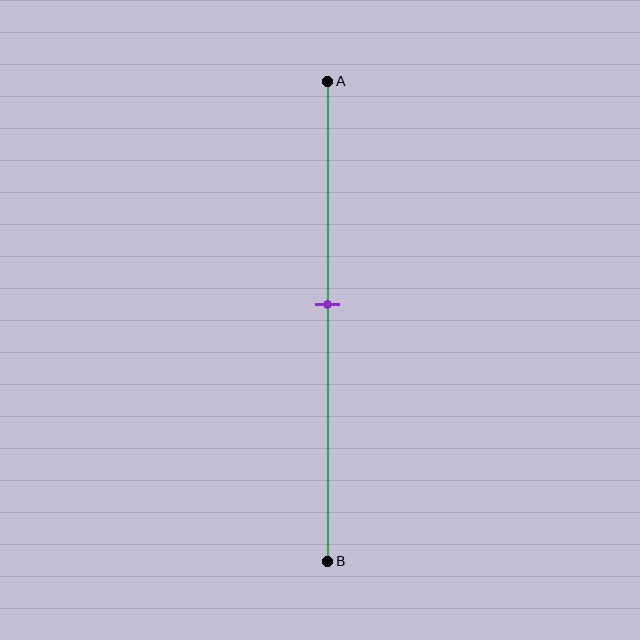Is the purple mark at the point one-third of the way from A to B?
No, the mark is at about 45% from A, not at the 33% one-third point.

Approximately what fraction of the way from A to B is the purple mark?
The purple mark is approximately 45% of the way from A to B.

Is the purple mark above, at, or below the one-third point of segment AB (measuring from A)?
The purple mark is below the one-third point of segment AB.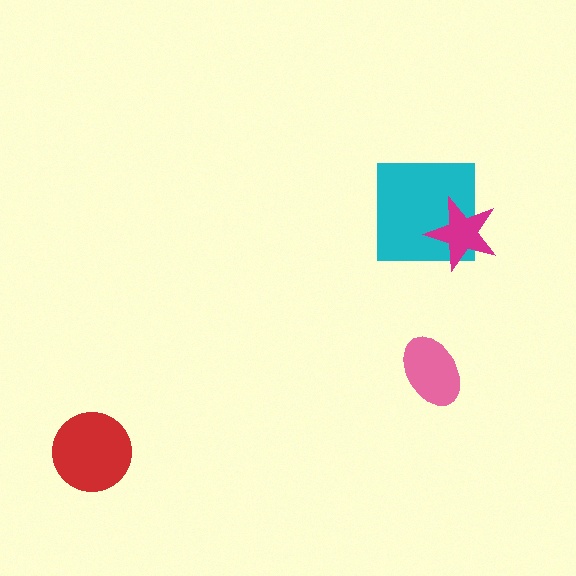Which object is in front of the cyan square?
The magenta star is in front of the cyan square.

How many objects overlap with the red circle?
0 objects overlap with the red circle.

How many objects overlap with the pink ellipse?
0 objects overlap with the pink ellipse.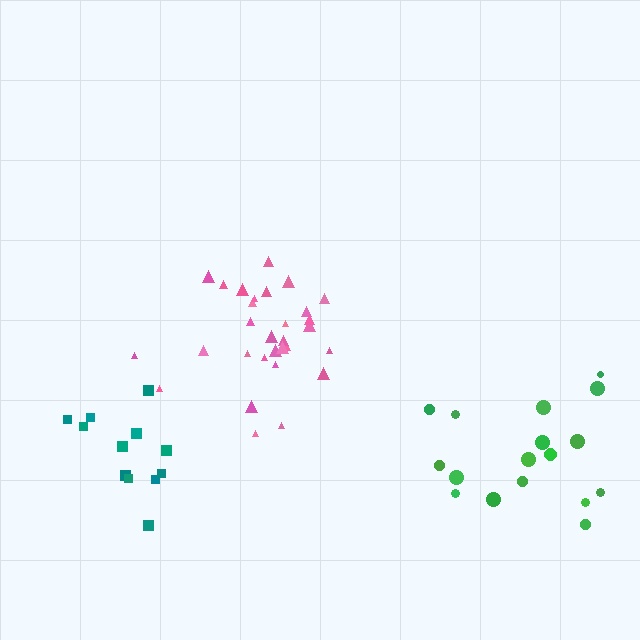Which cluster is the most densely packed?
Pink.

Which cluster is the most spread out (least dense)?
Green.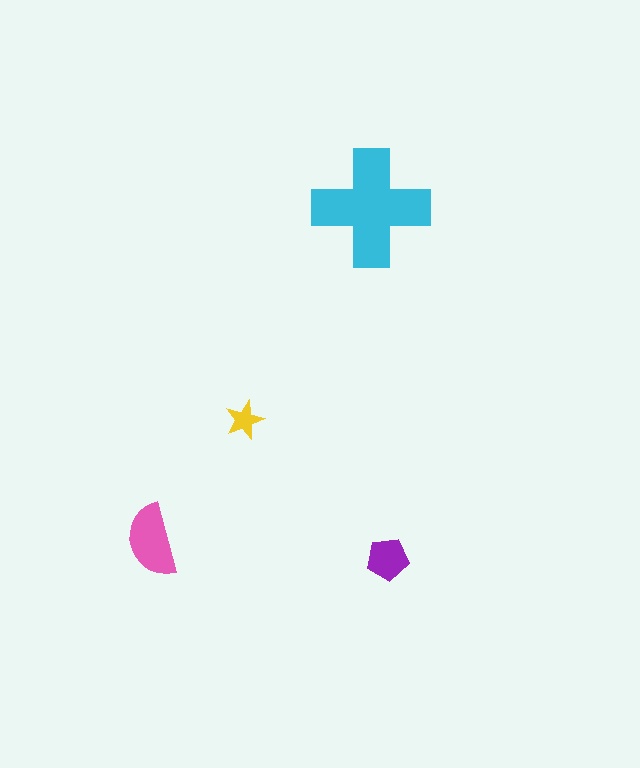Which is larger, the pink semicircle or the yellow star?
The pink semicircle.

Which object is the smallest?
The yellow star.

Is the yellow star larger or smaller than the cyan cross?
Smaller.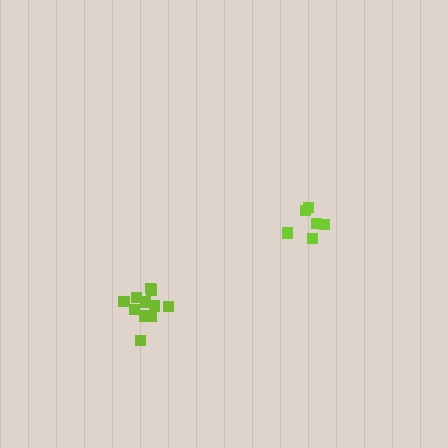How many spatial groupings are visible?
There are 2 spatial groupings.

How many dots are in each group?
Group 1: 11 dots, Group 2: 6 dots (17 total).